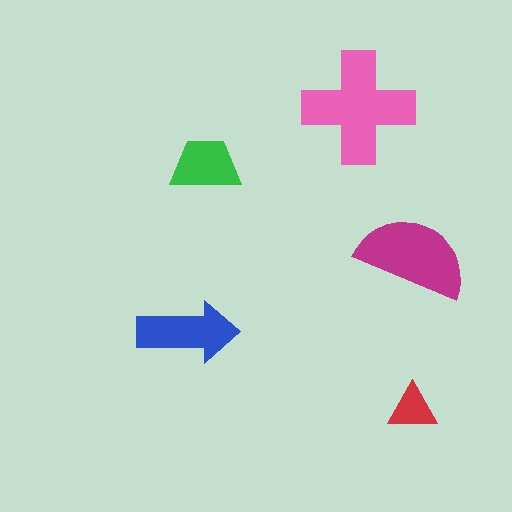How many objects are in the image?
There are 5 objects in the image.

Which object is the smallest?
The red triangle.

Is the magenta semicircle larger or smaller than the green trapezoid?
Larger.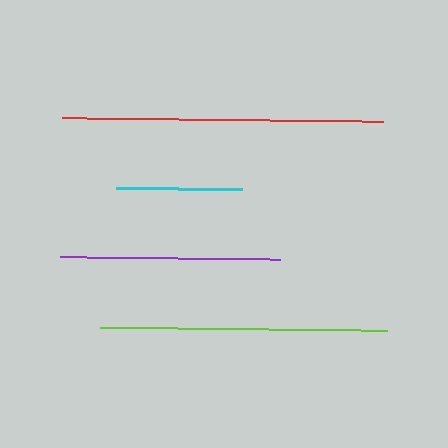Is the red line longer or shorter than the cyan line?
The red line is longer than the cyan line.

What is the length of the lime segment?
The lime segment is approximately 287 pixels long.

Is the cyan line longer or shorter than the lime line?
The lime line is longer than the cyan line.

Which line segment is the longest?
The red line is the longest at approximately 321 pixels.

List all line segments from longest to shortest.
From longest to shortest: red, lime, purple, cyan.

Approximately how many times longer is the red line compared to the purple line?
The red line is approximately 1.5 times the length of the purple line.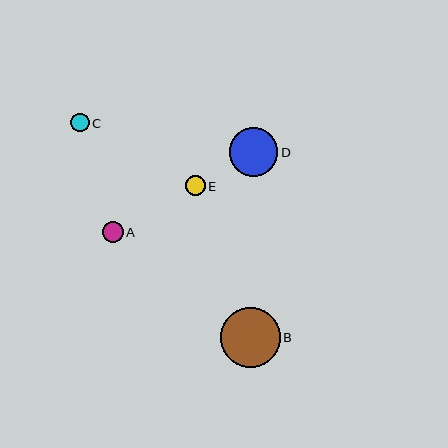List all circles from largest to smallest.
From largest to smallest: B, D, A, E, C.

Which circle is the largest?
Circle B is the largest with a size of approximately 60 pixels.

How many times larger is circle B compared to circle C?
Circle B is approximately 3.2 times the size of circle C.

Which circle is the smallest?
Circle C is the smallest with a size of approximately 18 pixels.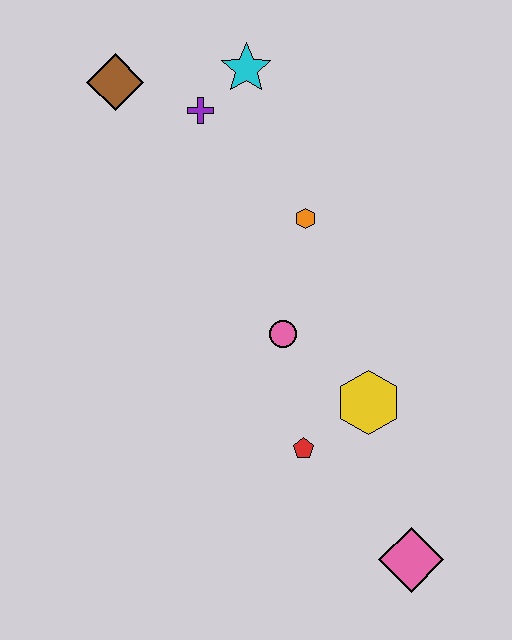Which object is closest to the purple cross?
The cyan star is closest to the purple cross.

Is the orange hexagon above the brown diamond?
No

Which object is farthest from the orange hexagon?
The pink diamond is farthest from the orange hexagon.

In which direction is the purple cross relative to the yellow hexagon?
The purple cross is above the yellow hexagon.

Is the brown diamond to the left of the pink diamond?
Yes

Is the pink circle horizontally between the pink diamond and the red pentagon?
No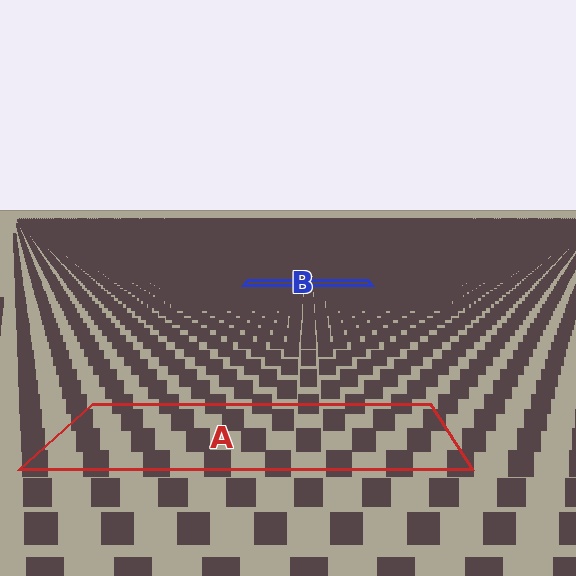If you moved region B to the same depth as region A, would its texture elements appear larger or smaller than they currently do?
They would appear larger. At a closer depth, the same texture elements are projected at a bigger on-screen size.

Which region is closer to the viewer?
Region A is closer. The texture elements there are larger and more spread out.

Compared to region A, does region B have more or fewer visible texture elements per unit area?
Region B has more texture elements per unit area — they are packed more densely because it is farther away.